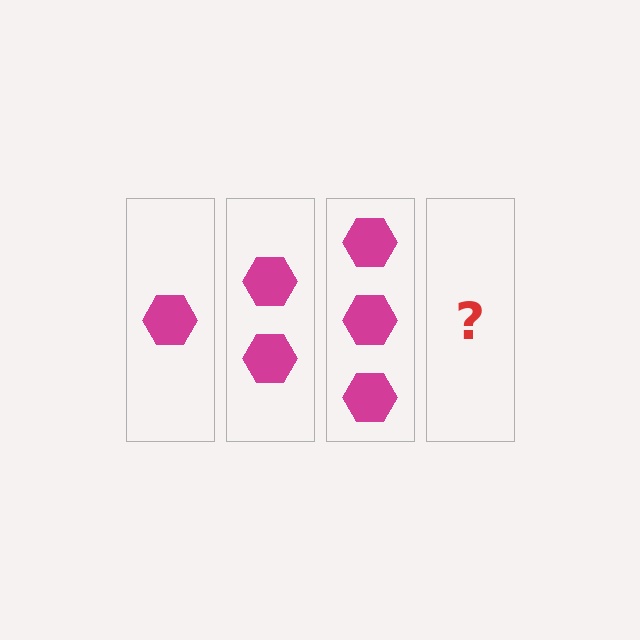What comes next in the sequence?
The next element should be 4 hexagons.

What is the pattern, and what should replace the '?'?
The pattern is that each step adds one more hexagon. The '?' should be 4 hexagons.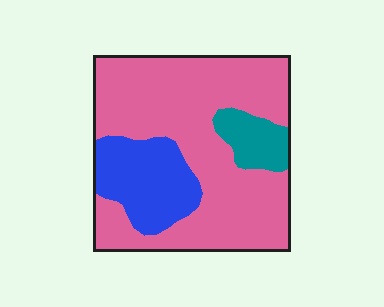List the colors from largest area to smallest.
From largest to smallest: pink, blue, teal.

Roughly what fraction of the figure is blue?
Blue takes up less than a quarter of the figure.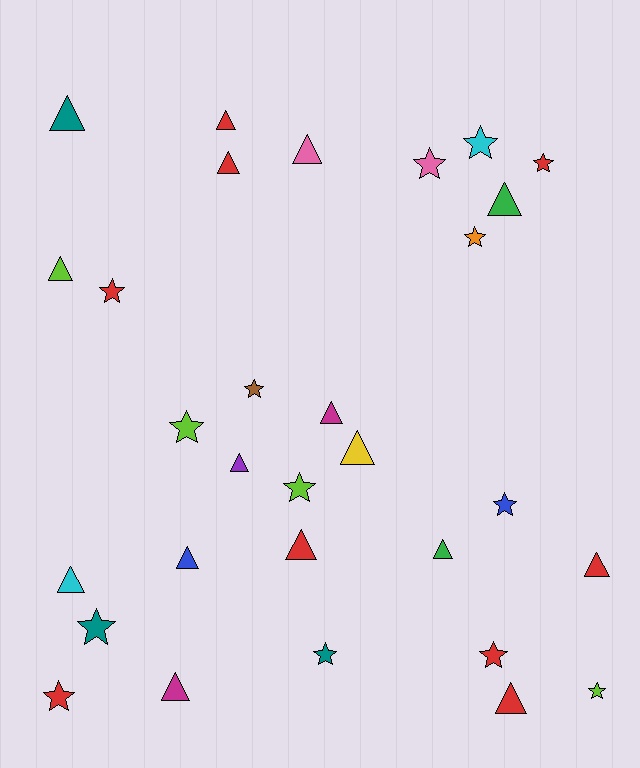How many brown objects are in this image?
There is 1 brown object.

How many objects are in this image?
There are 30 objects.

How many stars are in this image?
There are 14 stars.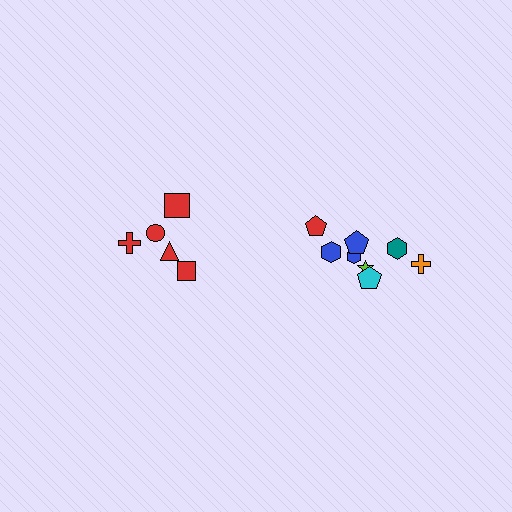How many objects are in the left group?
There are 5 objects.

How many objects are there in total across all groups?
There are 13 objects.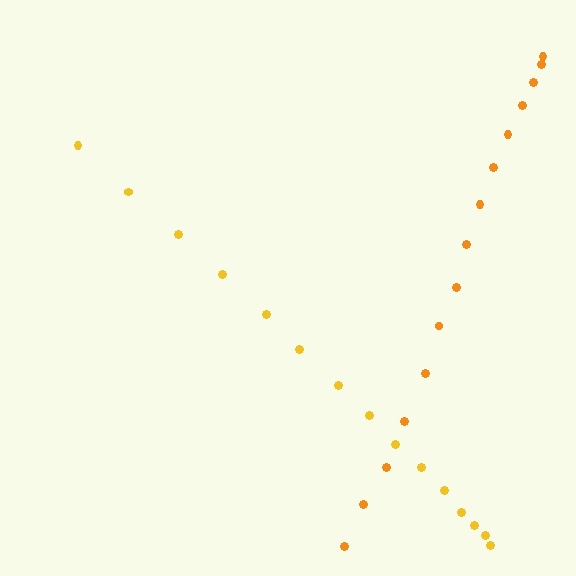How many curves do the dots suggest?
There are 2 distinct paths.